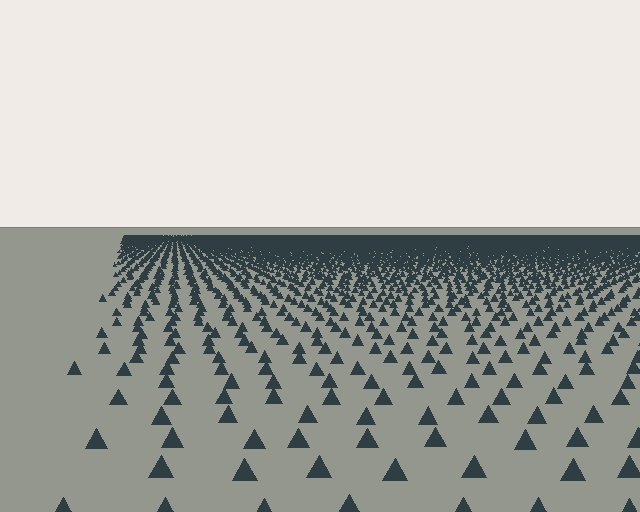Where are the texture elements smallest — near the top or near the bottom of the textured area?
Near the top.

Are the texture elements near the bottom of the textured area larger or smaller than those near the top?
Larger. Near the bottom, elements are closer to the viewer and appear at a bigger on-screen size.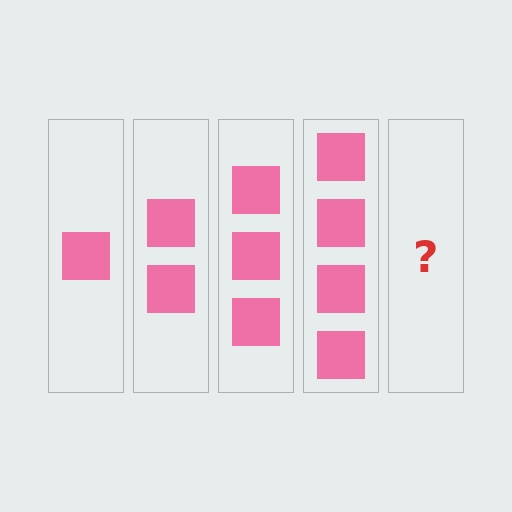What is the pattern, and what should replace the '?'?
The pattern is that each step adds one more square. The '?' should be 5 squares.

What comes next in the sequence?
The next element should be 5 squares.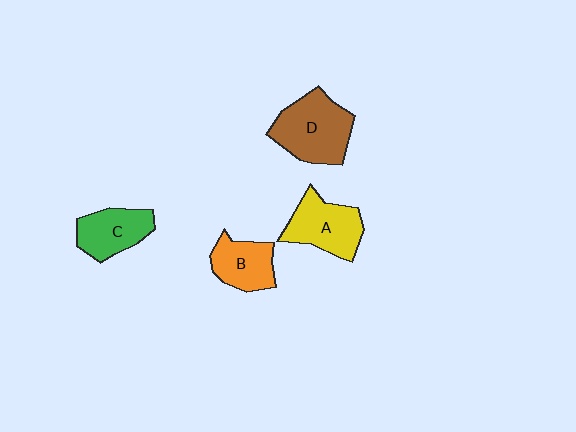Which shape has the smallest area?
Shape B (orange).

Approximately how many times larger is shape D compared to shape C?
Approximately 1.5 times.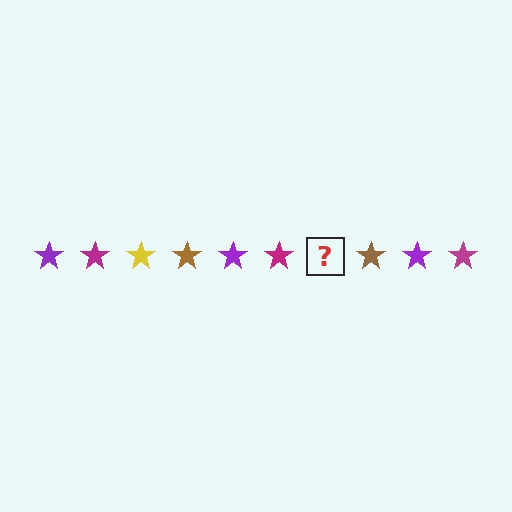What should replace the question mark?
The question mark should be replaced with a yellow star.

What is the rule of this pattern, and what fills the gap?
The rule is that the pattern cycles through purple, magenta, yellow, brown stars. The gap should be filled with a yellow star.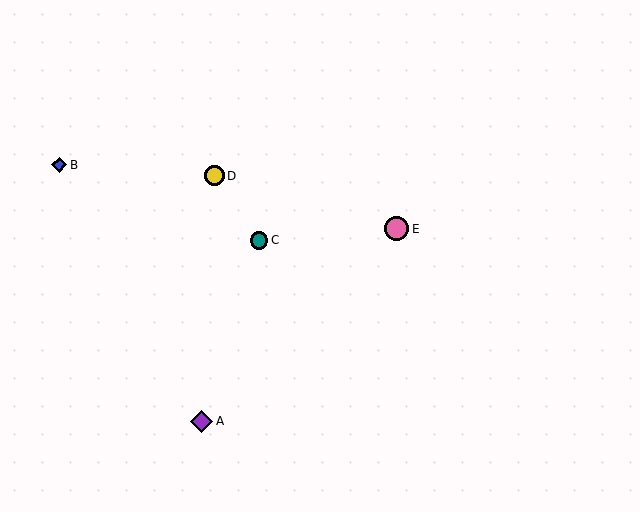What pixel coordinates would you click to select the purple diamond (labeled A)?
Click at (202, 421) to select the purple diamond A.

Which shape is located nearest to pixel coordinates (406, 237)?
The pink circle (labeled E) at (397, 229) is nearest to that location.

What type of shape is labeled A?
Shape A is a purple diamond.